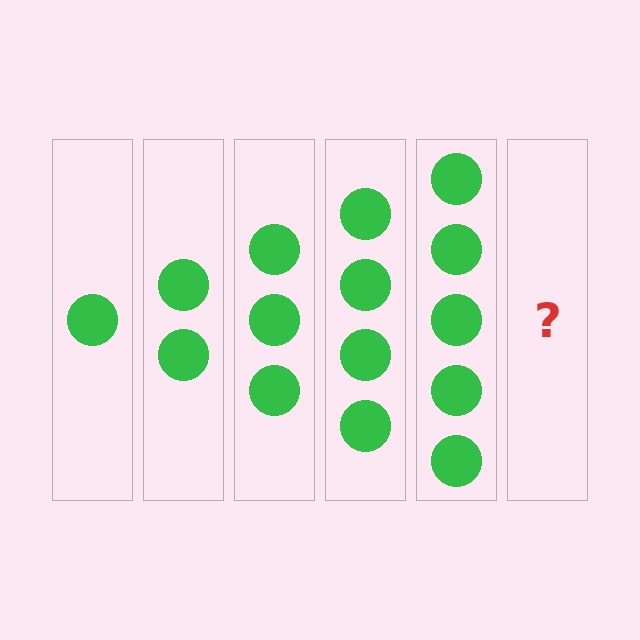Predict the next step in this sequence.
The next step is 6 circles.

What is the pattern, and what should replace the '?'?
The pattern is that each step adds one more circle. The '?' should be 6 circles.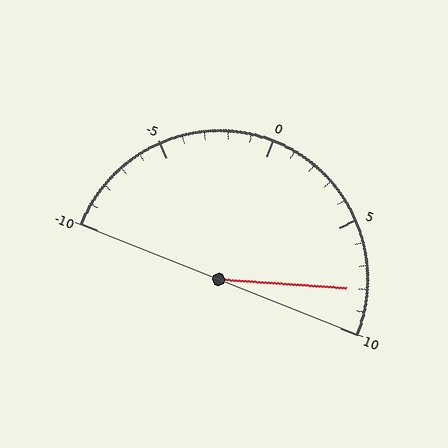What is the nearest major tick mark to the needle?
The nearest major tick mark is 10.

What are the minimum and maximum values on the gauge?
The gauge ranges from -10 to 10.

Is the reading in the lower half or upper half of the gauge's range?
The reading is in the upper half of the range (-10 to 10).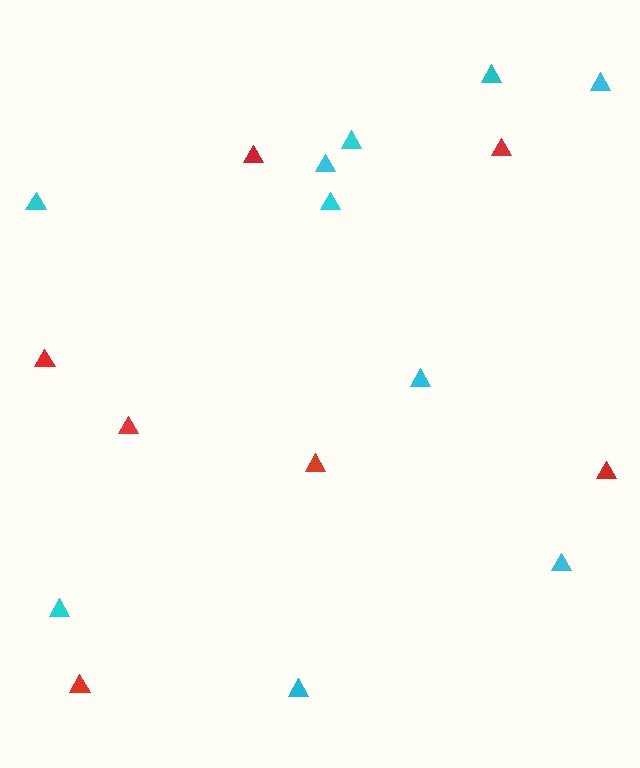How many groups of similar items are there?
There are 2 groups: one group of cyan triangles (10) and one group of red triangles (7).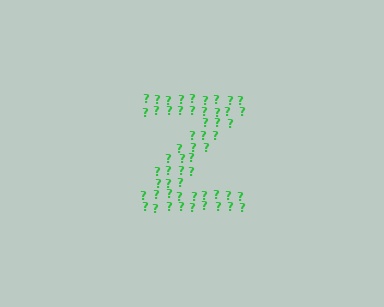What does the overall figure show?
The overall figure shows the letter Z.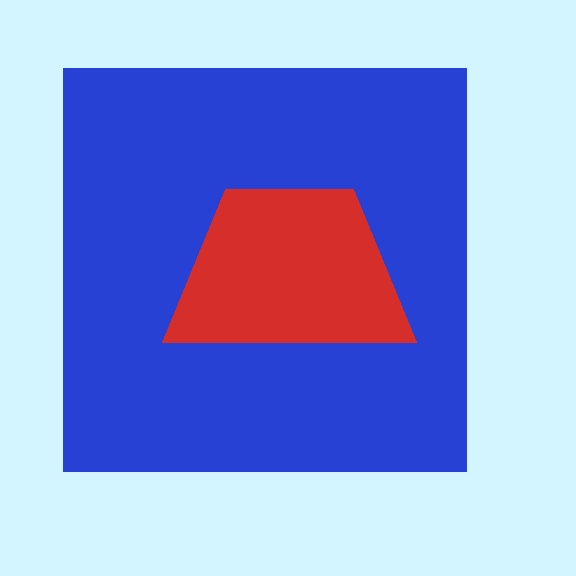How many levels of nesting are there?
2.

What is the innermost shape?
The red trapezoid.